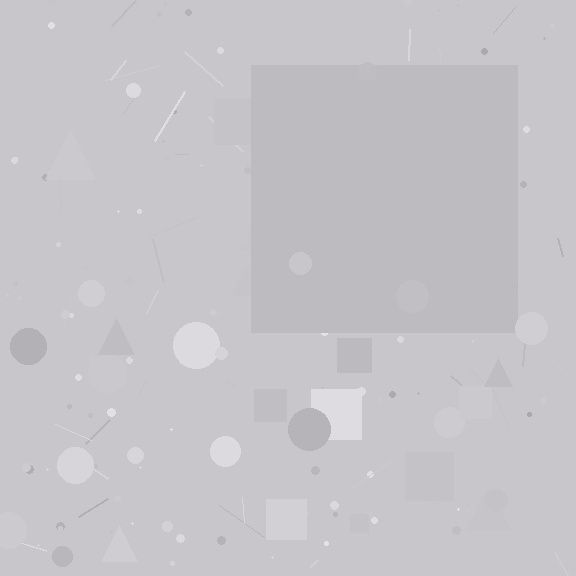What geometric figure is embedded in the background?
A square is embedded in the background.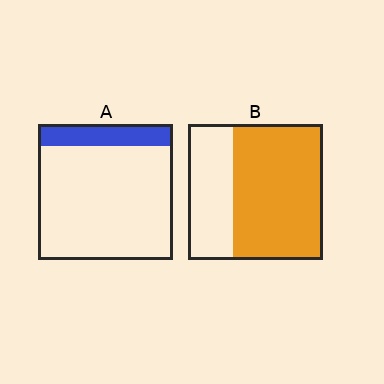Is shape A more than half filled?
No.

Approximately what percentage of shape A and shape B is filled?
A is approximately 15% and B is approximately 65%.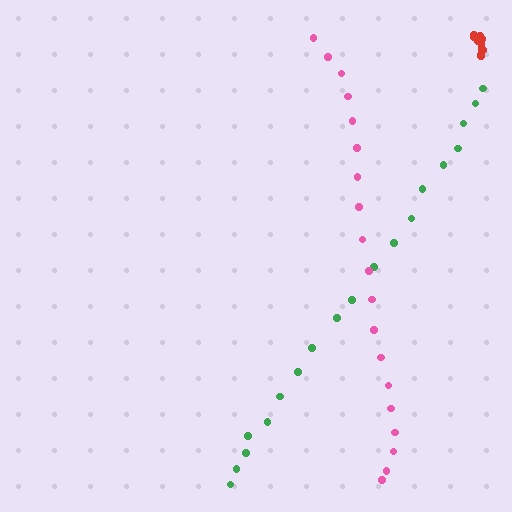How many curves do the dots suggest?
There are 3 distinct paths.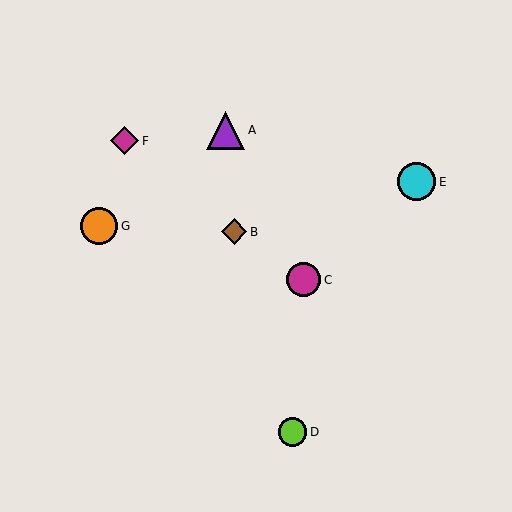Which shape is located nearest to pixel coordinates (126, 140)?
The magenta diamond (labeled F) at (125, 141) is nearest to that location.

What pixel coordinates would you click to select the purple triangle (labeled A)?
Click at (226, 130) to select the purple triangle A.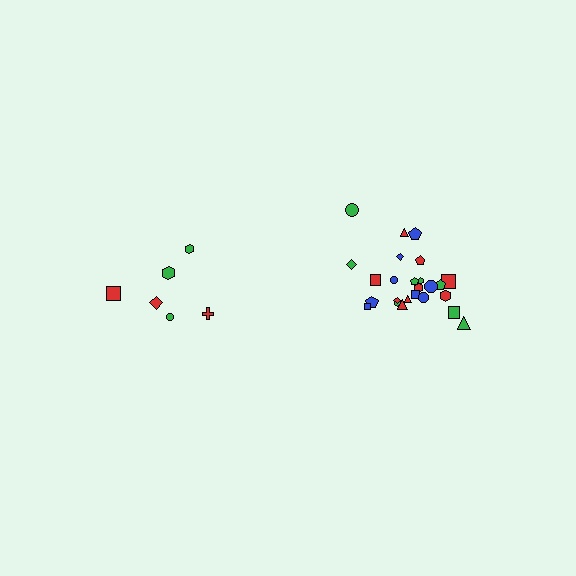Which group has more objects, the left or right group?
The right group.